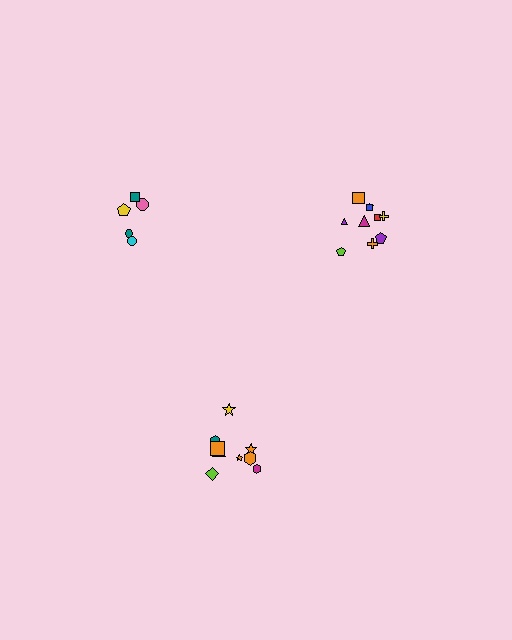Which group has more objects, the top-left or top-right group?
The top-right group.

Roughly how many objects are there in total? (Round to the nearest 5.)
Roughly 25 objects in total.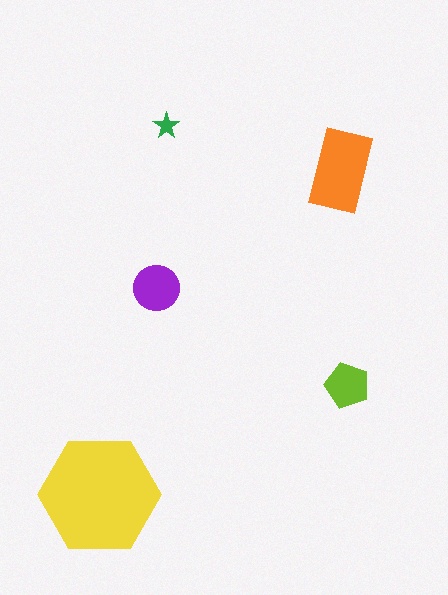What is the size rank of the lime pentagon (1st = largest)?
4th.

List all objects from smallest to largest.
The green star, the lime pentagon, the purple circle, the orange rectangle, the yellow hexagon.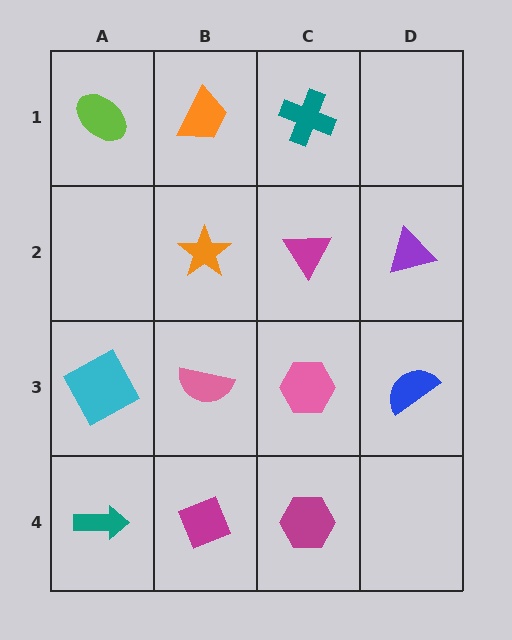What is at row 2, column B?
An orange star.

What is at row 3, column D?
A blue semicircle.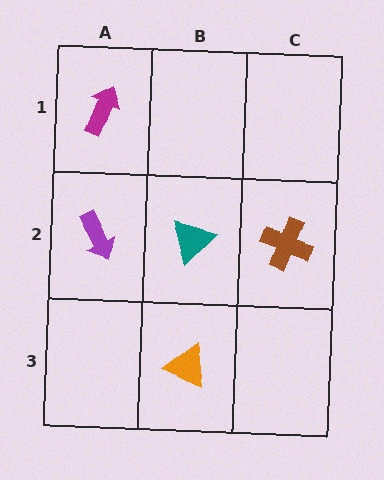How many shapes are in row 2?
3 shapes.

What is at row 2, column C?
A brown cross.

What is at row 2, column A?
A purple arrow.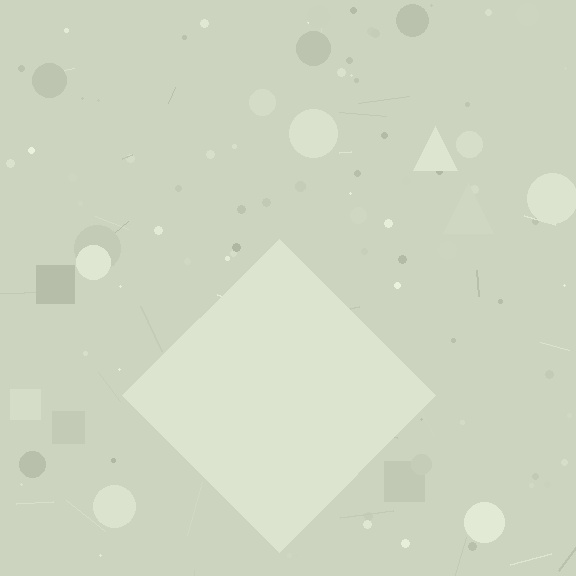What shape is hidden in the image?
A diamond is hidden in the image.